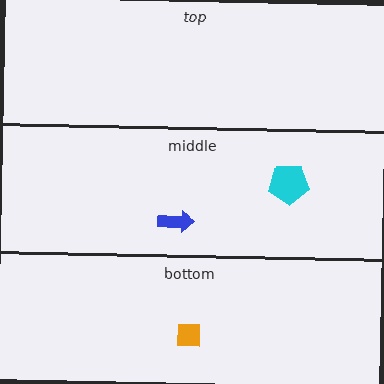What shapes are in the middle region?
The cyan pentagon, the blue arrow.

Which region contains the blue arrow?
The middle region.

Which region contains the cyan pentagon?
The middle region.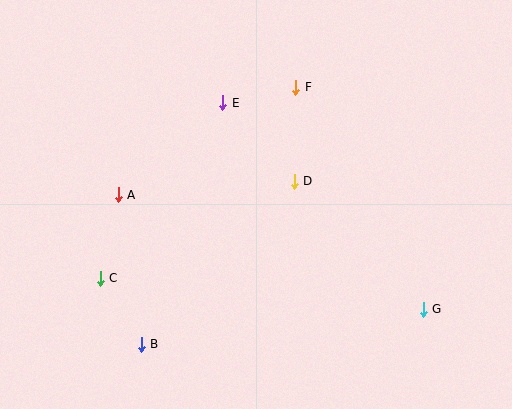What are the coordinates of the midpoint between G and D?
The midpoint between G and D is at (359, 245).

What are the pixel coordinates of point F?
Point F is at (295, 87).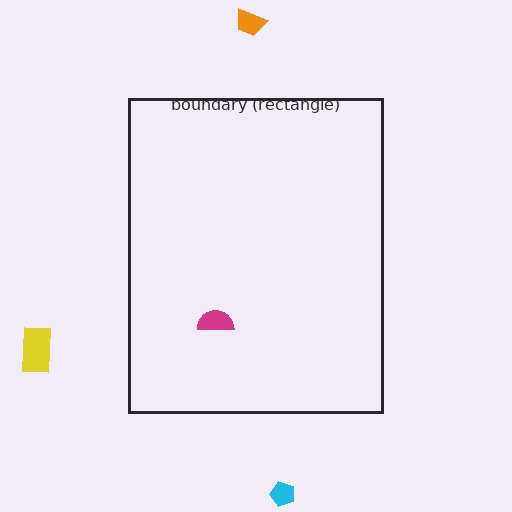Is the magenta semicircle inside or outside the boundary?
Inside.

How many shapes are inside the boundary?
1 inside, 3 outside.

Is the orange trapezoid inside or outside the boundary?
Outside.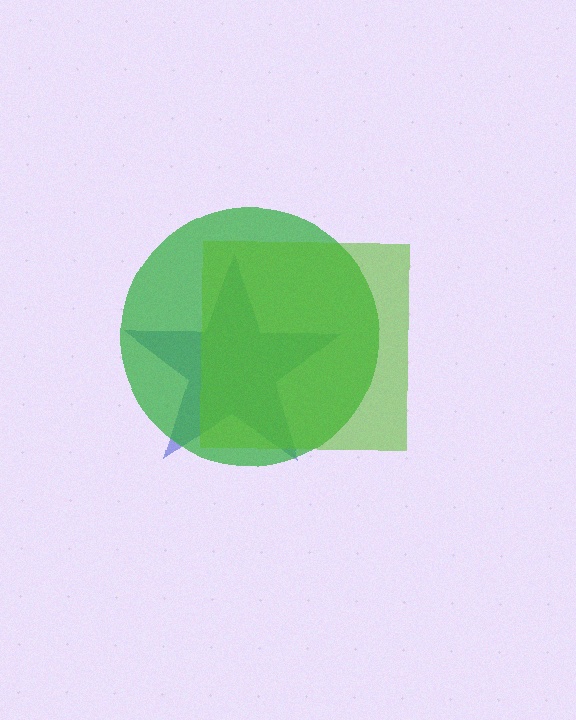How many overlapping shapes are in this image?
There are 3 overlapping shapes in the image.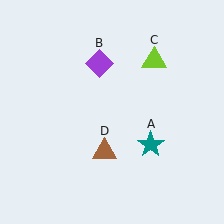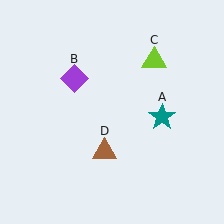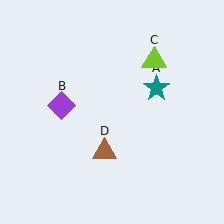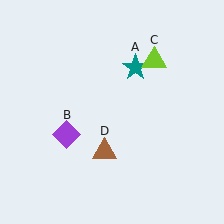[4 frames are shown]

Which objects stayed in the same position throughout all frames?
Lime triangle (object C) and brown triangle (object D) remained stationary.